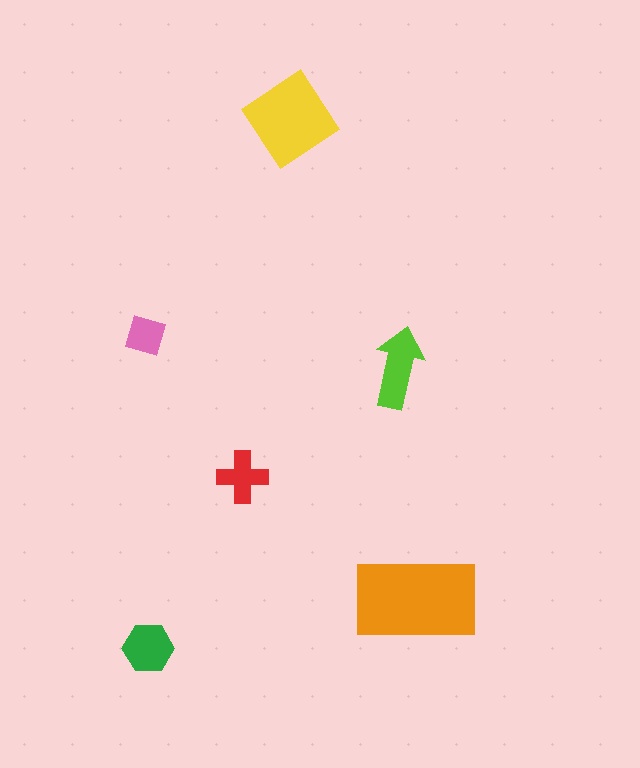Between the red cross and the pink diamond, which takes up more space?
The red cross.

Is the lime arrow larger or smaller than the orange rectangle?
Smaller.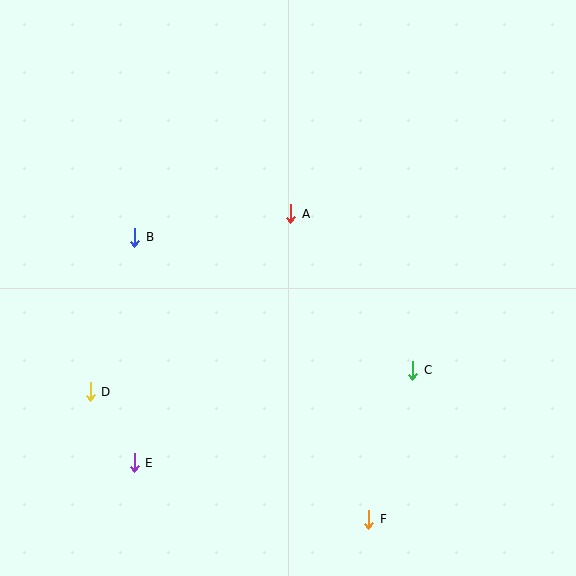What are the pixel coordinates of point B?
Point B is at (135, 237).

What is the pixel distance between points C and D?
The distance between C and D is 323 pixels.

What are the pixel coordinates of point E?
Point E is at (134, 463).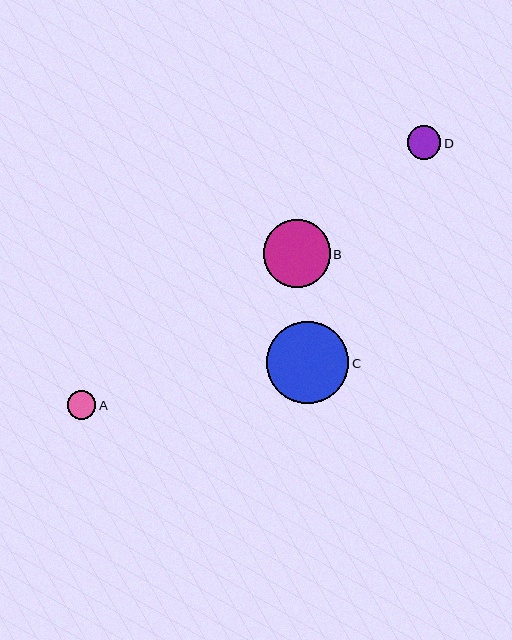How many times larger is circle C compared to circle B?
Circle C is approximately 1.2 times the size of circle B.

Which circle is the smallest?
Circle A is the smallest with a size of approximately 28 pixels.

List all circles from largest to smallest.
From largest to smallest: C, B, D, A.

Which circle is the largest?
Circle C is the largest with a size of approximately 82 pixels.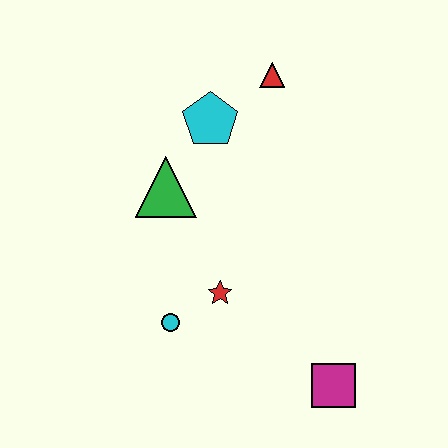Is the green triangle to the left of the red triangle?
Yes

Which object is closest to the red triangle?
The cyan pentagon is closest to the red triangle.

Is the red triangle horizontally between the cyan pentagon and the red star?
No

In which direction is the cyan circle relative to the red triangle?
The cyan circle is below the red triangle.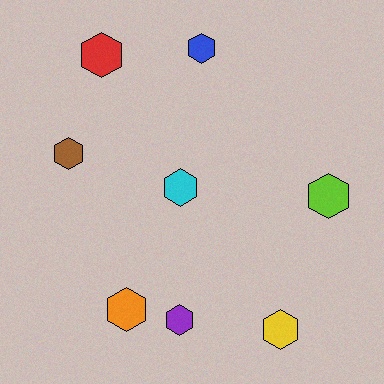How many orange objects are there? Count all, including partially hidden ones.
There is 1 orange object.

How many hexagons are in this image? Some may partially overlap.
There are 8 hexagons.